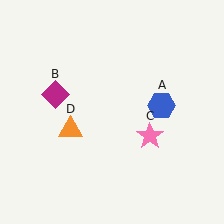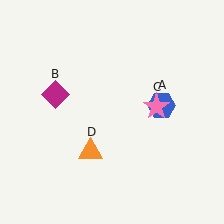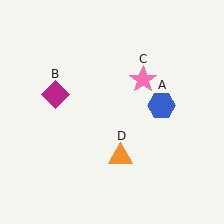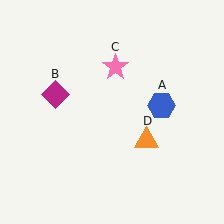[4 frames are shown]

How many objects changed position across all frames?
2 objects changed position: pink star (object C), orange triangle (object D).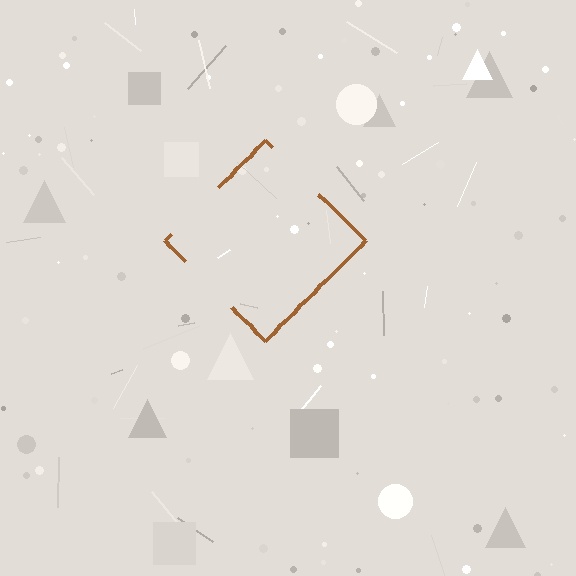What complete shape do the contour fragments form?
The contour fragments form a diamond.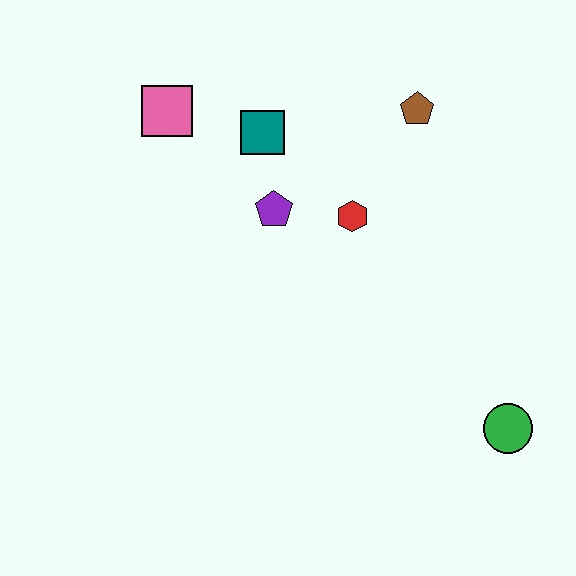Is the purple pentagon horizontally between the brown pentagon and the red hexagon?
No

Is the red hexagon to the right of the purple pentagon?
Yes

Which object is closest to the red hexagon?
The purple pentagon is closest to the red hexagon.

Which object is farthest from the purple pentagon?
The green circle is farthest from the purple pentagon.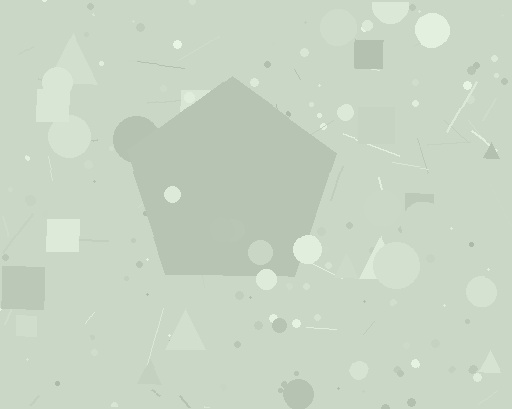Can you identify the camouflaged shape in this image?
The camouflaged shape is a pentagon.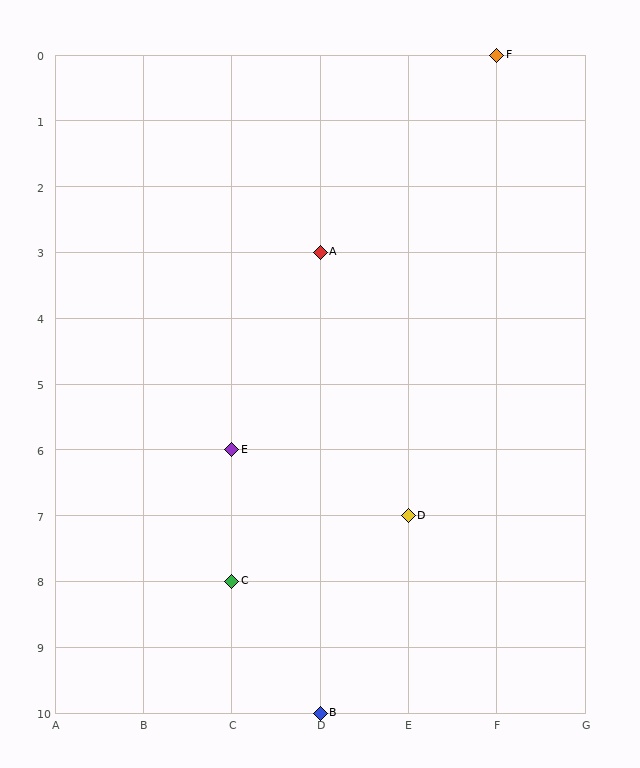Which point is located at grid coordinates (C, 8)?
Point C is at (C, 8).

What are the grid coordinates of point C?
Point C is at grid coordinates (C, 8).